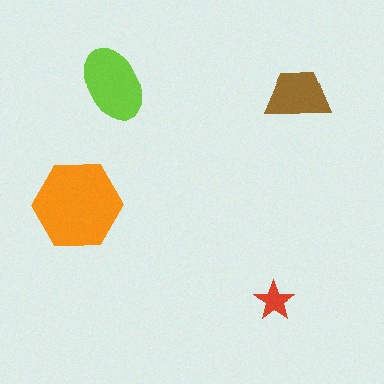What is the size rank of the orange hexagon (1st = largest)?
1st.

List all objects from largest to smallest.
The orange hexagon, the lime ellipse, the brown trapezoid, the red star.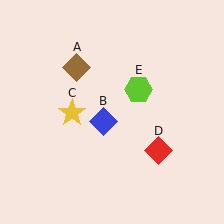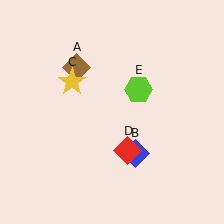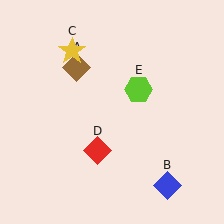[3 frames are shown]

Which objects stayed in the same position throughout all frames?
Brown diamond (object A) and lime hexagon (object E) remained stationary.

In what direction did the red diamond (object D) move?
The red diamond (object D) moved left.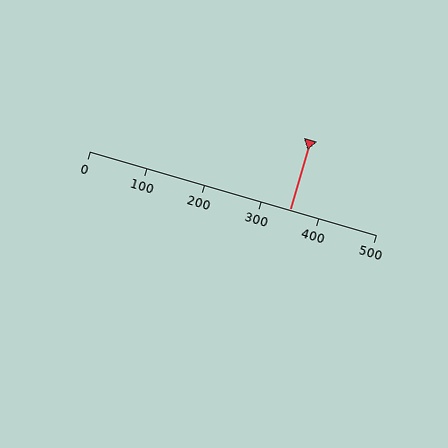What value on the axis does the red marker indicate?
The marker indicates approximately 350.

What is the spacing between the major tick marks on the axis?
The major ticks are spaced 100 apart.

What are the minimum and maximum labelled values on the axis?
The axis runs from 0 to 500.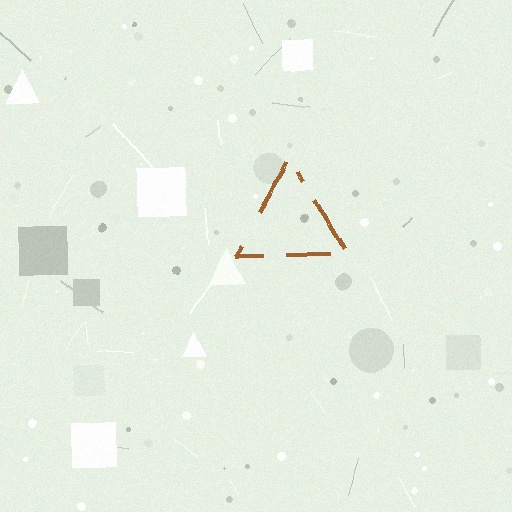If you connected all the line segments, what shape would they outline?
They would outline a triangle.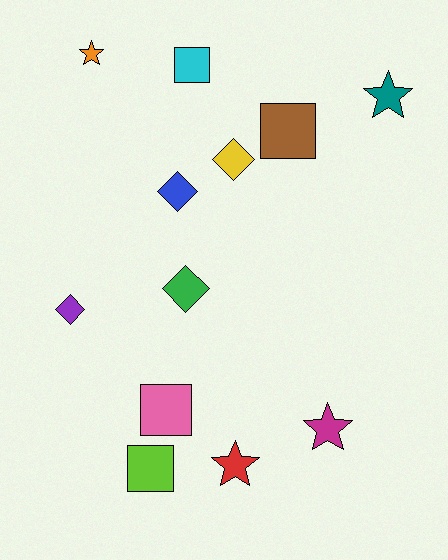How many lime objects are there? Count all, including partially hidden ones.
There is 1 lime object.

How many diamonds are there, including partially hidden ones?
There are 4 diamonds.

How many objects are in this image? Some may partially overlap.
There are 12 objects.